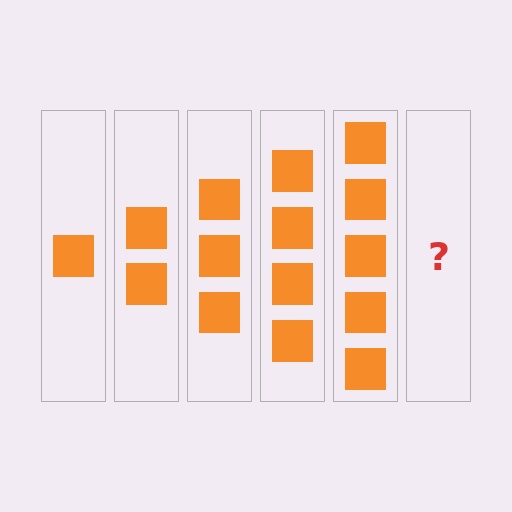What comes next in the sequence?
The next element should be 6 squares.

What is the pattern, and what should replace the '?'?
The pattern is that each step adds one more square. The '?' should be 6 squares.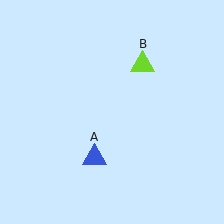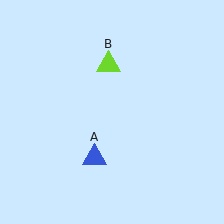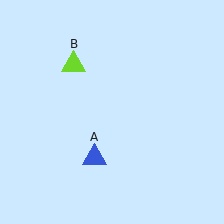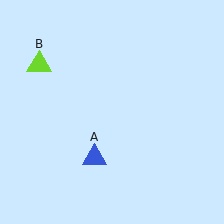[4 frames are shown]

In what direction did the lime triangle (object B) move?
The lime triangle (object B) moved left.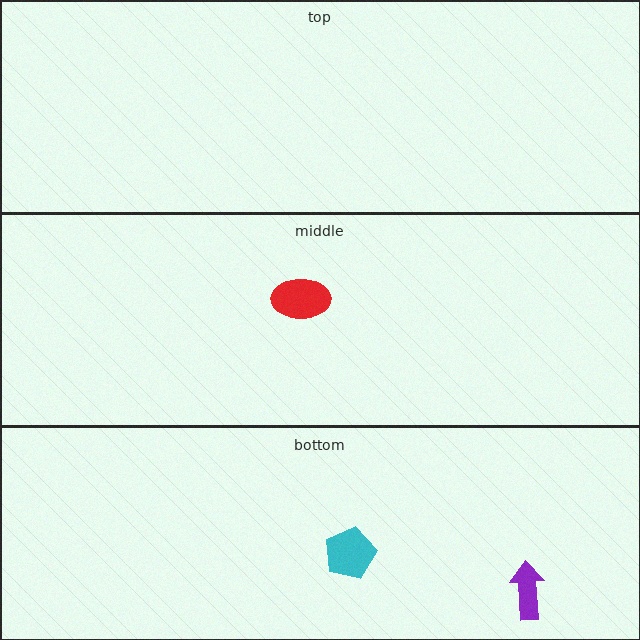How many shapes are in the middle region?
1.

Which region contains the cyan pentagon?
The bottom region.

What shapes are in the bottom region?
The purple arrow, the cyan pentagon.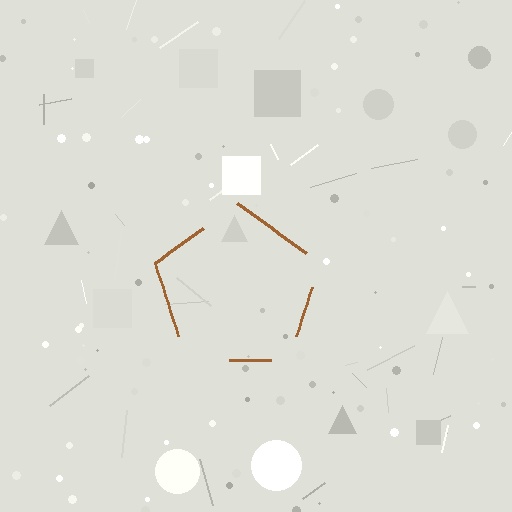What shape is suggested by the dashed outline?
The dashed outline suggests a pentagon.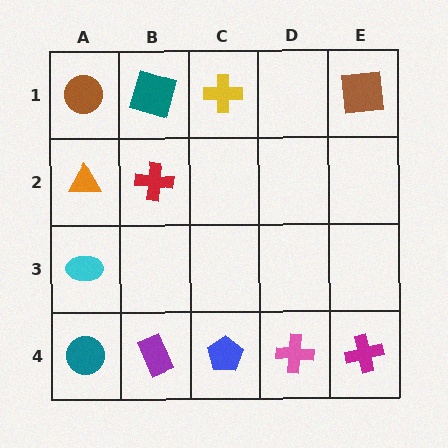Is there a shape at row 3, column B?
No, that cell is empty.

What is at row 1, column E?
A brown square.